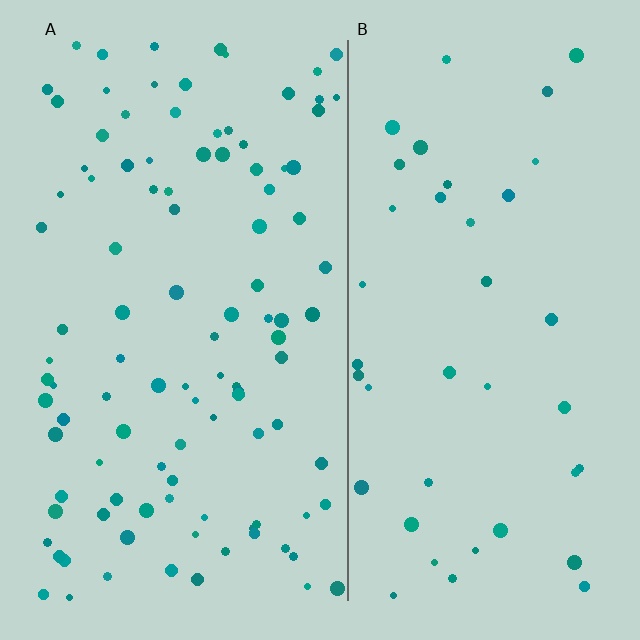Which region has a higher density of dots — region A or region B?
A (the left).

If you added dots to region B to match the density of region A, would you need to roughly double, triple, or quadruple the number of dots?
Approximately triple.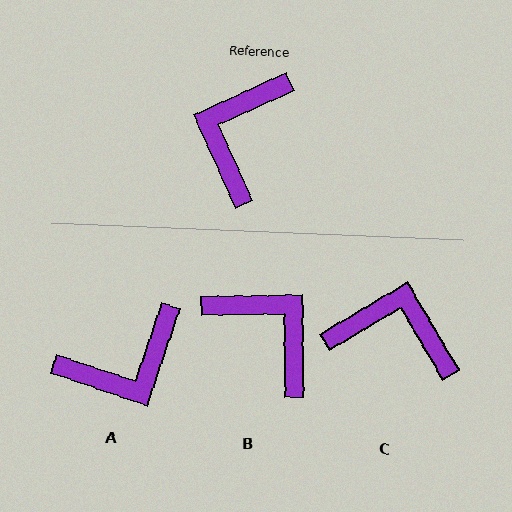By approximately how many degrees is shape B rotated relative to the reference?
Approximately 114 degrees clockwise.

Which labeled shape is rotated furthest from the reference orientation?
A, about 137 degrees away.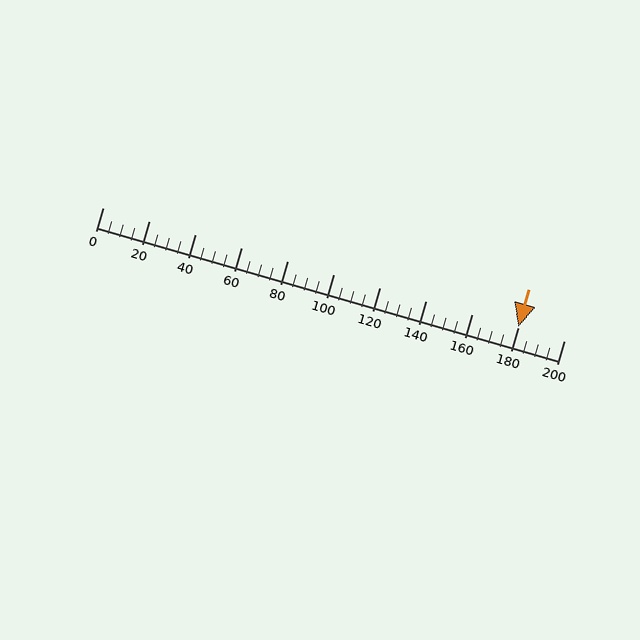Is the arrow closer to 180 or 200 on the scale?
The arrow is closer to 180.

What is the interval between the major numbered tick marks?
The major tick marks are spaced 20 units apart.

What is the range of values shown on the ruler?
The ruler shows values from 0 to 200.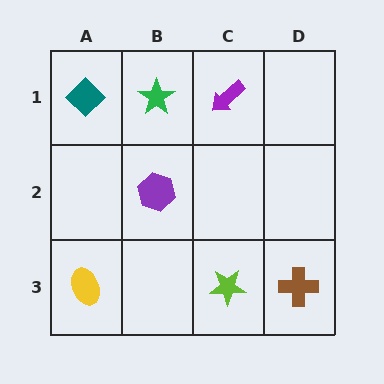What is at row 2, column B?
A purple hexagon.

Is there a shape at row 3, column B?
No, that cell is empty.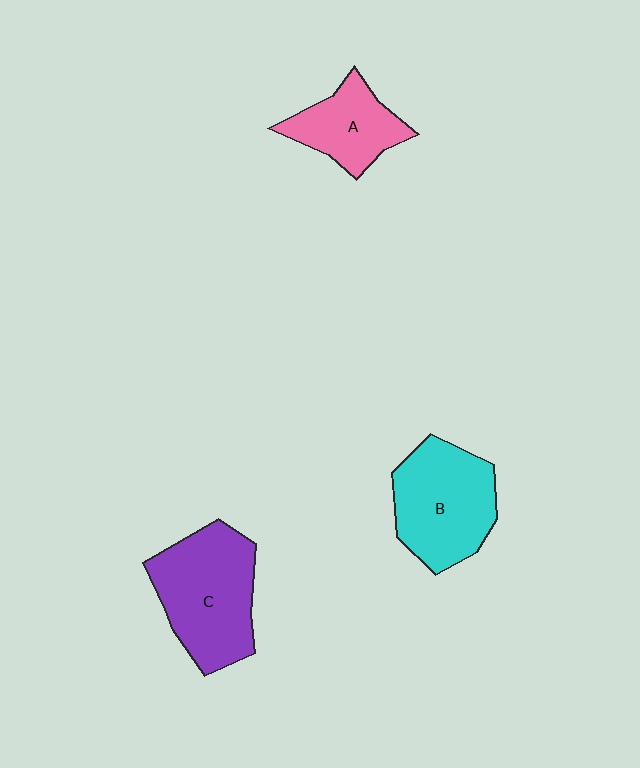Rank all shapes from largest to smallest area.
From largest to smallest: C (purple), B (cyan), A (pink).